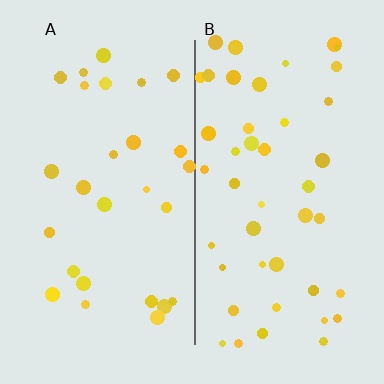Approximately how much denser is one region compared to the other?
Approximately 1.6× — region B over region A.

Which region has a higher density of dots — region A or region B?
B (the right).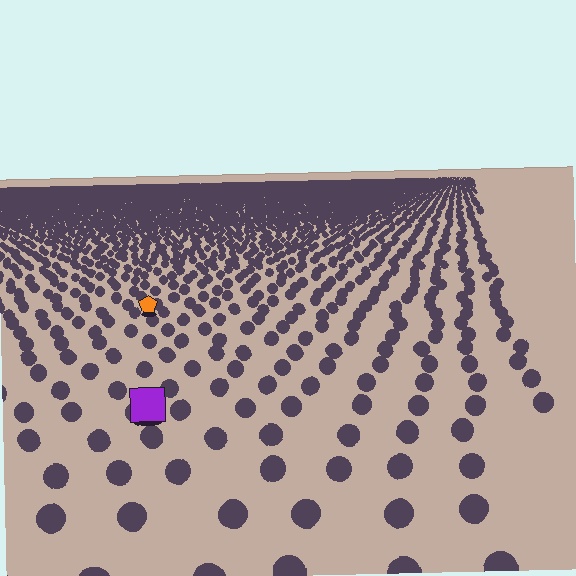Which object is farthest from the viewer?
The orange pentagon is farthest from the viewer. It appears smaller and the ground texture around it is denser.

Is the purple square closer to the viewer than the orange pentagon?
Yes. The purple square is closer — you can tell from the texture gradient: the ground texture is coarser near it.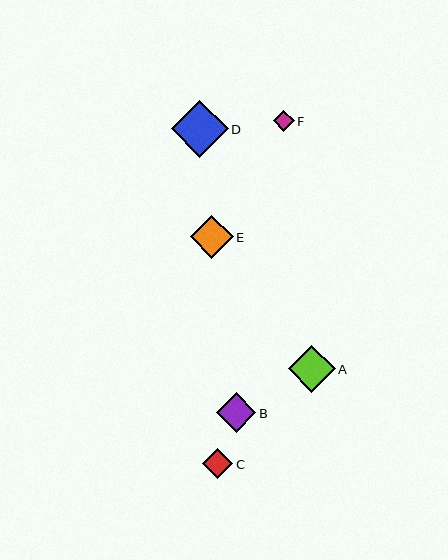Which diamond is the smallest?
Diamond F is the smallest with a size of approximately 21 pixels.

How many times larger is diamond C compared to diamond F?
Diamond C is approximately 1.4 times the size of diamond F.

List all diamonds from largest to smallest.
From largest to smallest: D, A, E, B, C, F.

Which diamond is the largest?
Diamond D is the largest with a size of approximately 56 pixels.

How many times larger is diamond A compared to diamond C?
Diamond A is approximately 1.6 times the size of diamond C.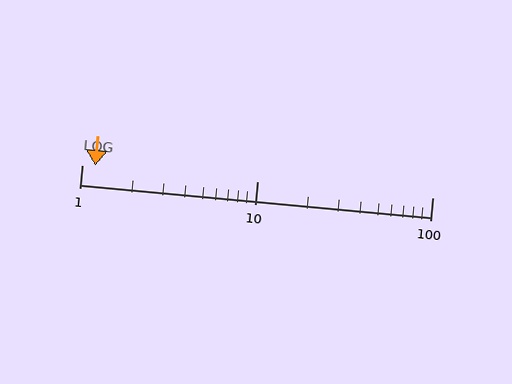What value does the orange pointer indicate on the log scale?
The pointer indicates approximately 1.2.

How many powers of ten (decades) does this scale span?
The scale spans 2 decades, from 1 to 100.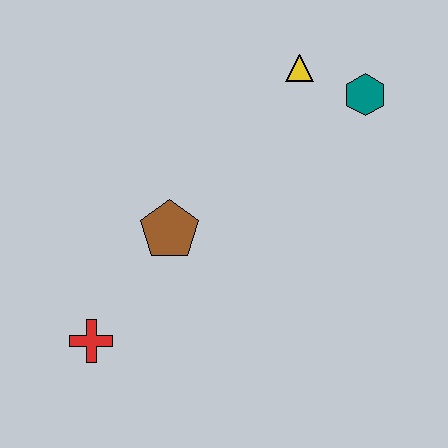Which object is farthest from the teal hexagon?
The red cross is farthest from the teal hexagon.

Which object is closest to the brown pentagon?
The red cross is closest to the brown pentagon.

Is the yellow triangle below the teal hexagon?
No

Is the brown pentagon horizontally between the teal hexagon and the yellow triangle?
No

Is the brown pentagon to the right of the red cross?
Yes